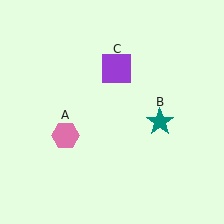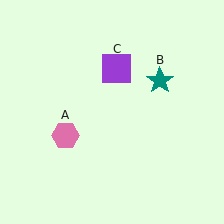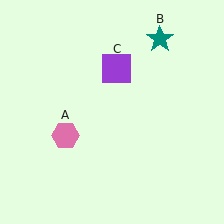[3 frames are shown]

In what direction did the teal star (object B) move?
The teal star (object B) moved up.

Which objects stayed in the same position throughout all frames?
Pink hexagon (object A) and purple square (object C) remained stationary.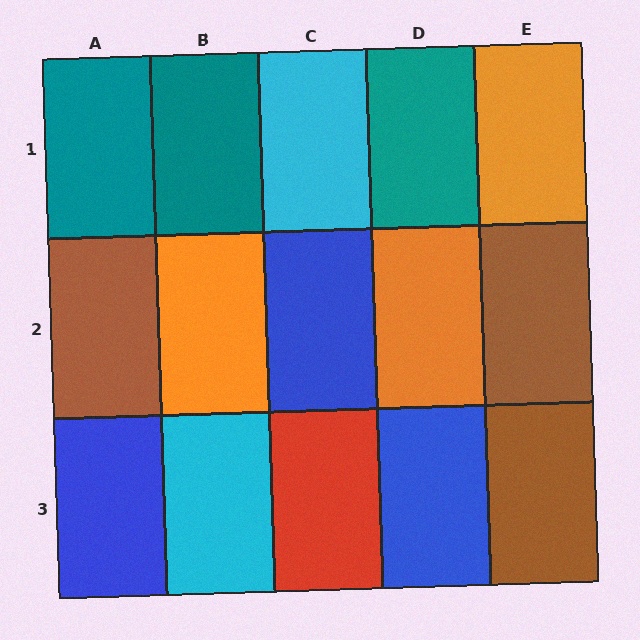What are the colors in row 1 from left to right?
Teal, teal, cyan, teal, orange.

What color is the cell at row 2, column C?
Blue.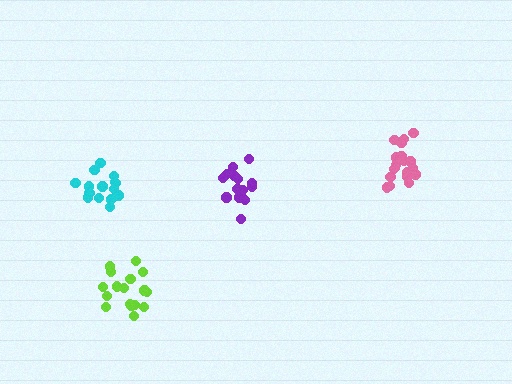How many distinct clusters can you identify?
There are 4 distinct clusters.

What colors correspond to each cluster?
The clusters are colored: purple, cyan, pink, lime.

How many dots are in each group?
Group 1: 16 dots, Group 2: 15 dots, Group 3: 20 dots, Group 4: 17 dots (68 total).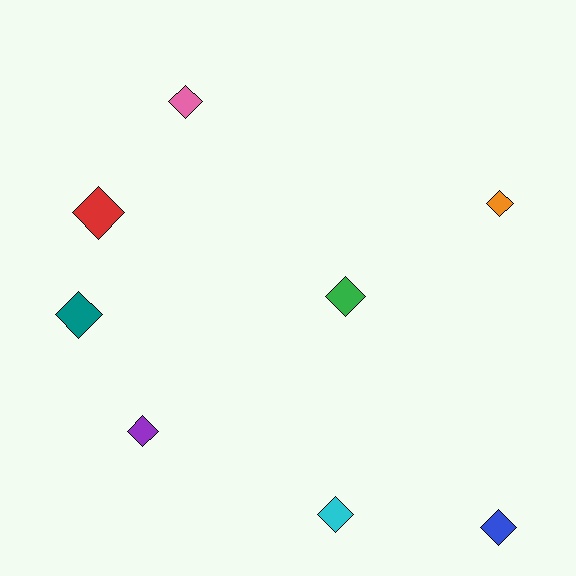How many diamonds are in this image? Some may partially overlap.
There are 8 diamonds.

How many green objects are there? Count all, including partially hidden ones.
There is 1 green object.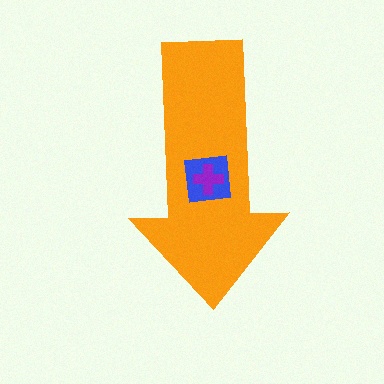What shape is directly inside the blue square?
The purple cross.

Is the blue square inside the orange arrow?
Yes.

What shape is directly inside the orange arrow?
The blue square.